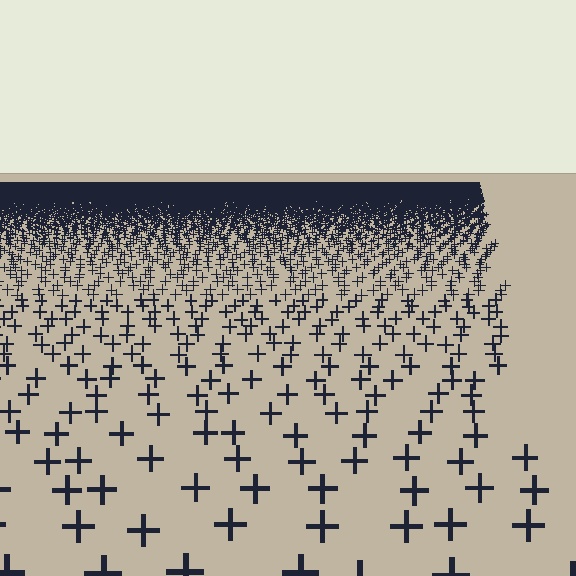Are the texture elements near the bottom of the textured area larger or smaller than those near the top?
Larger. Near the bottom, elements are closer to the viewer and appear at a bigger on-screen size.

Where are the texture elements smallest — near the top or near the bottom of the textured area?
Near the top.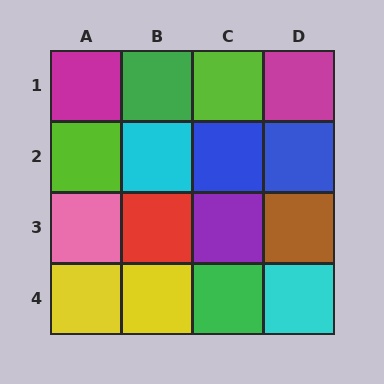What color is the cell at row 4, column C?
Green.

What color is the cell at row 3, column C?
Purple.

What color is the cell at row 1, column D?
Magenta.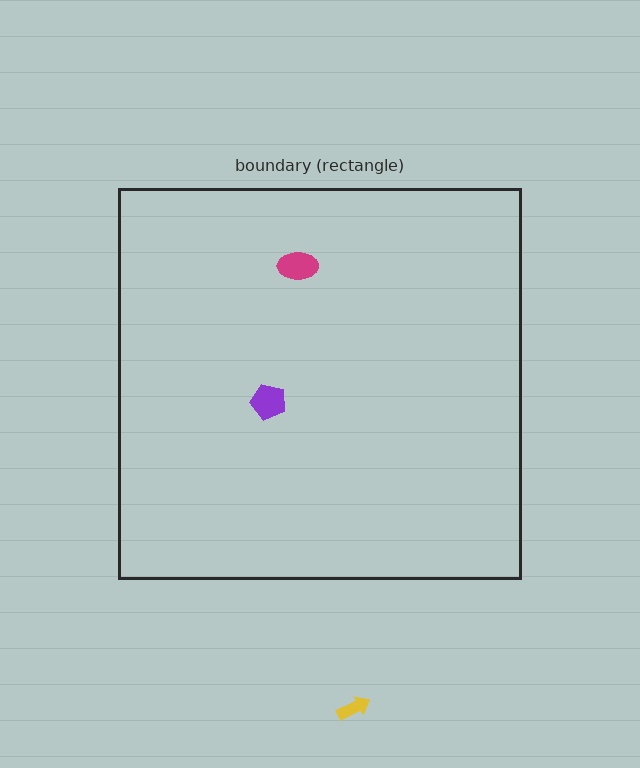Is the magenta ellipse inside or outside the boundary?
Inside.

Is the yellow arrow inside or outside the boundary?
Outside.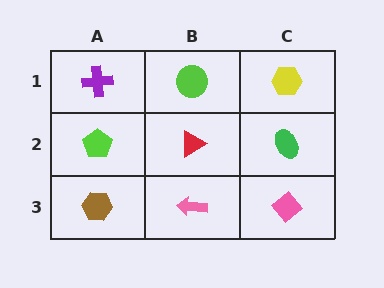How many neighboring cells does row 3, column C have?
2.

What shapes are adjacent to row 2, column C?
A yellow hexagon (row 1, column C), a pink diamond (row 3, column C), a red triangle (row 2, column B).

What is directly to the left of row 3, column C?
A pink arrow.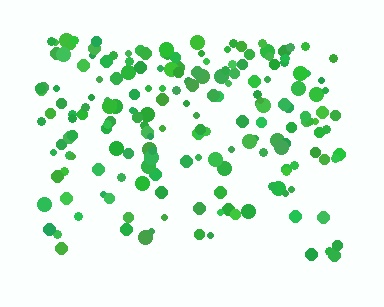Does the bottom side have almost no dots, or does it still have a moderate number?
Still a moderate number, just noticeably fewer than the top.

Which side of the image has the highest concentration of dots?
The top.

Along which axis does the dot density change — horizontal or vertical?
Vertical.